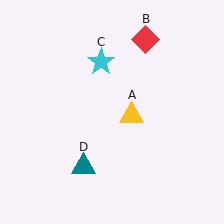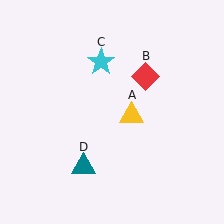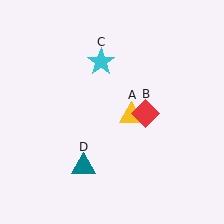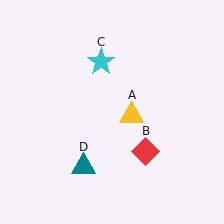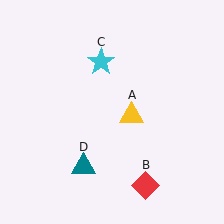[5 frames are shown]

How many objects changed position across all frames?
1 object changed position: red diamond (object B).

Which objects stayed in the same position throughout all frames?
Yellow triangle (object A) and cyan star (object C) and teal triangle (object D) remained stationary.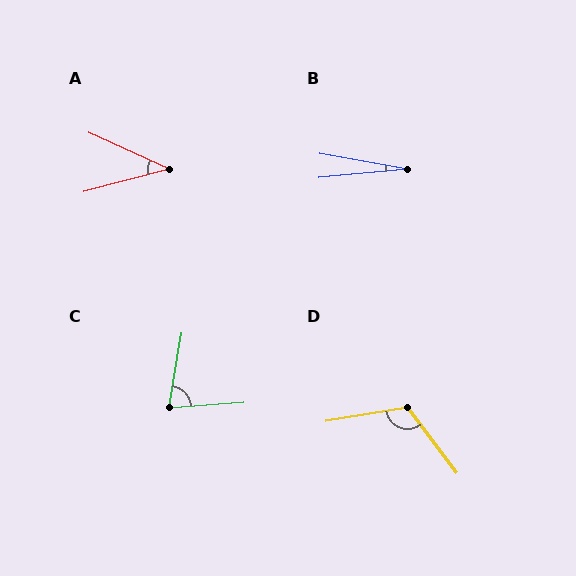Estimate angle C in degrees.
Approximately 77 degrees.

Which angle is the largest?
D, at approximately 117 degrees.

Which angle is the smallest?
B, at approximately 15 degrees.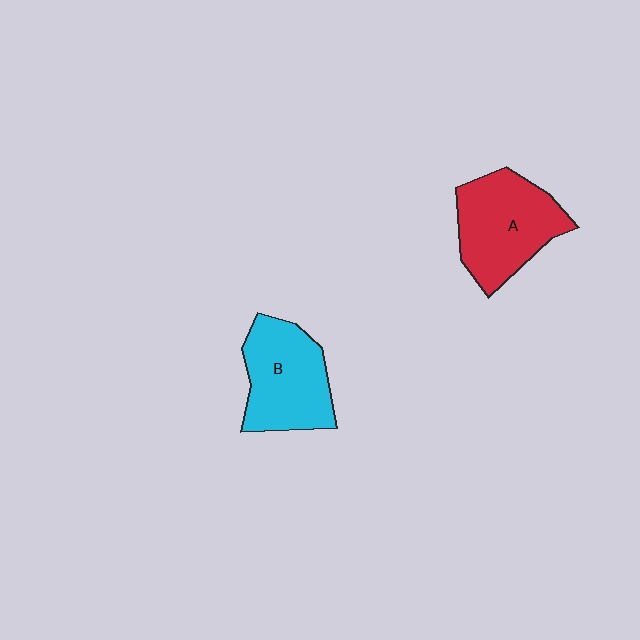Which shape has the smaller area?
Shape B (cyan).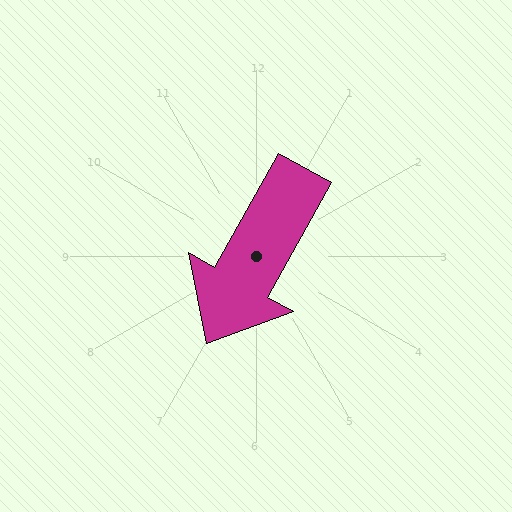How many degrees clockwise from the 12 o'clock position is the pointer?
Approximately 209 degrees.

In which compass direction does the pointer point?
Southwest.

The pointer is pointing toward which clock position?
Roughly 7 o'clock.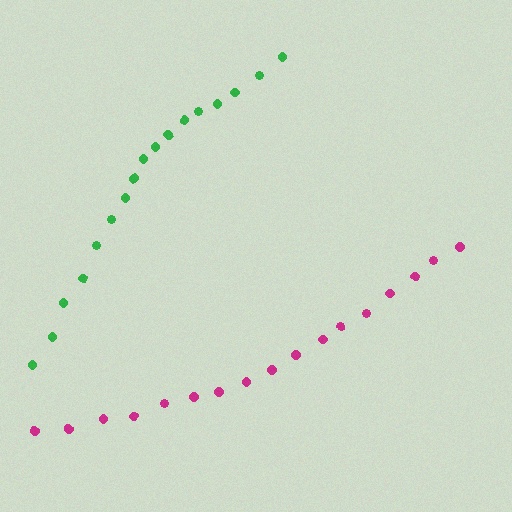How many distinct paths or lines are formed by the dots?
There are 2 distinct paths.